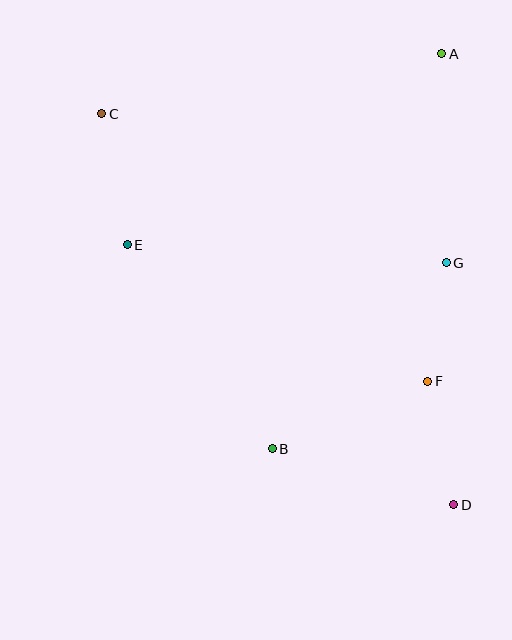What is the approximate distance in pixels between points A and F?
The distance between A and F is approximately 328 pixels.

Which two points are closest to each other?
Points F and G are closest to each other.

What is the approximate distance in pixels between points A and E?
The distance between A and E is approximately 368 pixels.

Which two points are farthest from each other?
Points C and D are farthest from each other.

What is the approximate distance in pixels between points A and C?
The distance between A and C is approximately 346 pixels.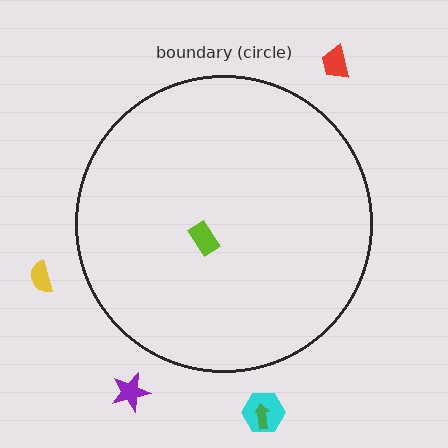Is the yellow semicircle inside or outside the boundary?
Outside.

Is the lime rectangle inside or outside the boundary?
Inside.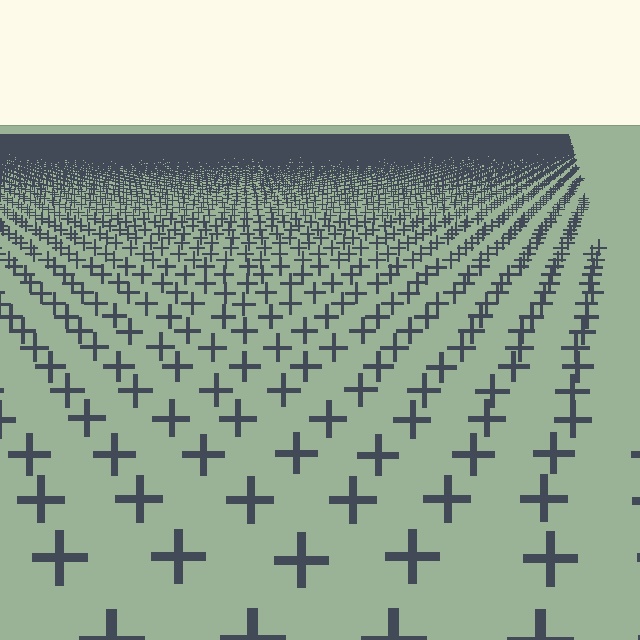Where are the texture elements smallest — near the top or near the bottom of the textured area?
Near the top.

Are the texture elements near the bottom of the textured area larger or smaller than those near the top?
Larger. Near the bottom, elements are closer to the viewer and appear at a bigger on-screen size.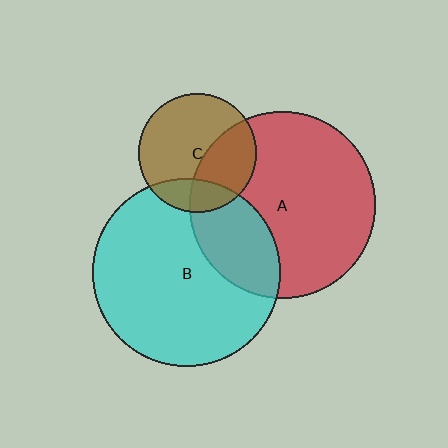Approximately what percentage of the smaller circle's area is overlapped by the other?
Approximately 35%.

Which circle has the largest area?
Circle B (cyan).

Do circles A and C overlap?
Yes.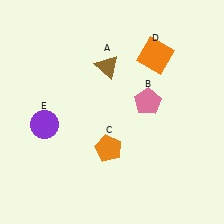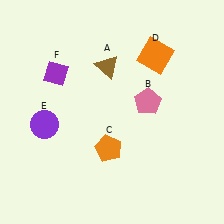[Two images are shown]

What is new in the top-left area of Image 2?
A purple diamond (F) was added in the top-left area of Image 2.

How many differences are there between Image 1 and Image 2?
There is 1 difference between the two images.